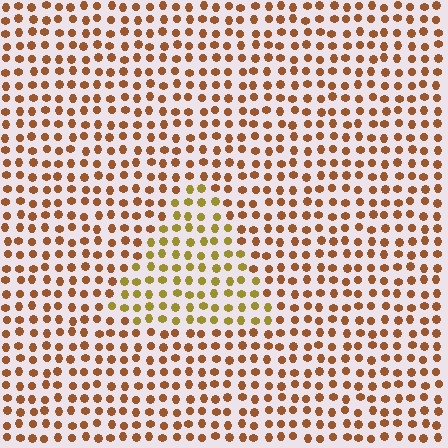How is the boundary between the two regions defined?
The boundary is defined purely by a slight shift in hue (about 33 degrees). Spacing, size, and orientation are identical on both sides.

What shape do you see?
I see a triangle.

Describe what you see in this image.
The image is filled with small brown elements in a uniform arrangement. A triangle-shaped region is visible where the elements are tinted to a slightly different hue, forming a subtle color boundary.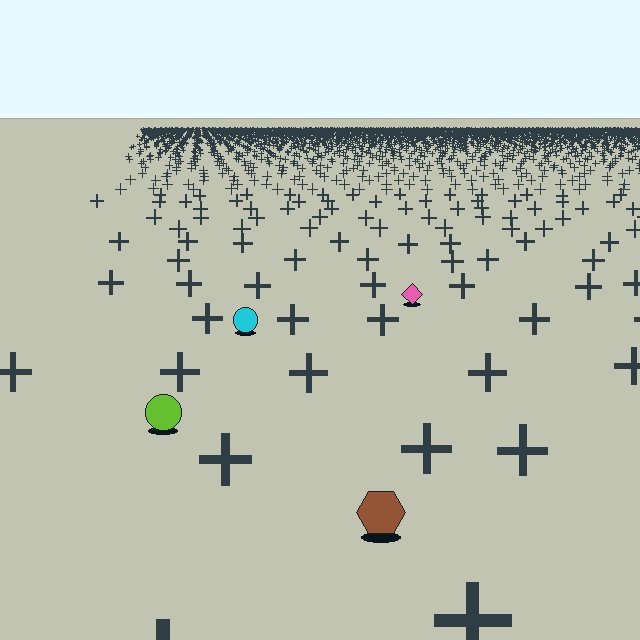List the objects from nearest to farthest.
From nearest to farthest: the brown hexagon, the lime circle, the cyan circle, the pink diamond.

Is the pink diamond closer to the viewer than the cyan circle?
No. The cyan circle is closer — you can tell from the texture gradient: the ground texture is coarser near it.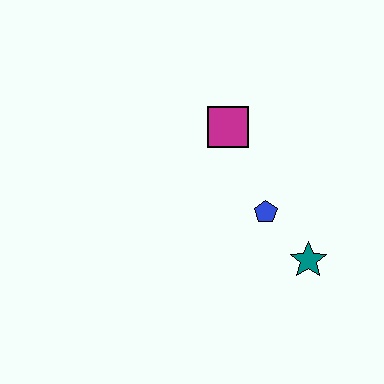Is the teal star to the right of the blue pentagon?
Yes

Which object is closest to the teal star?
The blue pentagon is closest to the teal star.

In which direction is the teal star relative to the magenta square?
The teal star is below the magenta square.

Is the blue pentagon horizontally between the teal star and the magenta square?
Yes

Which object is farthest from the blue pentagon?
The magenta square is farthest from the blue pentagon.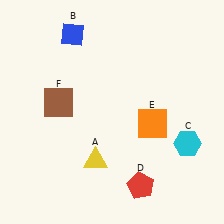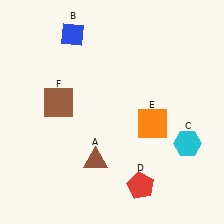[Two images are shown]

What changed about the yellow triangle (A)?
In Image 1, A is yellow. In Image 2, it changed to brown.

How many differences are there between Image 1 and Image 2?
There is 1 difference between the two images.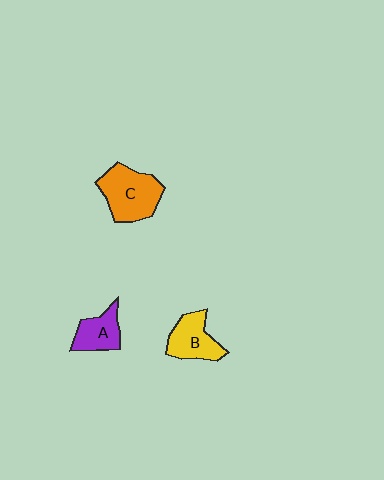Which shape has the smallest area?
Shape A (purple).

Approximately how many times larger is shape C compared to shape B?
Approximately 1.4 times.